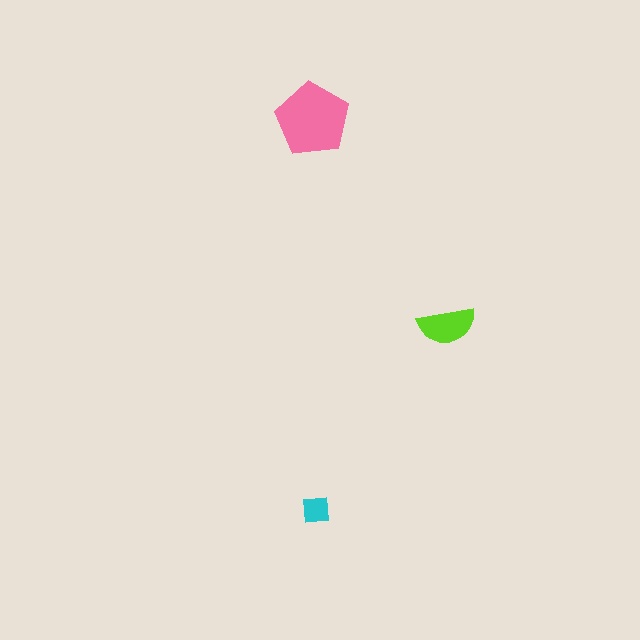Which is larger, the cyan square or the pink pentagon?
The pink pentagon.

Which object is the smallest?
The cyan square.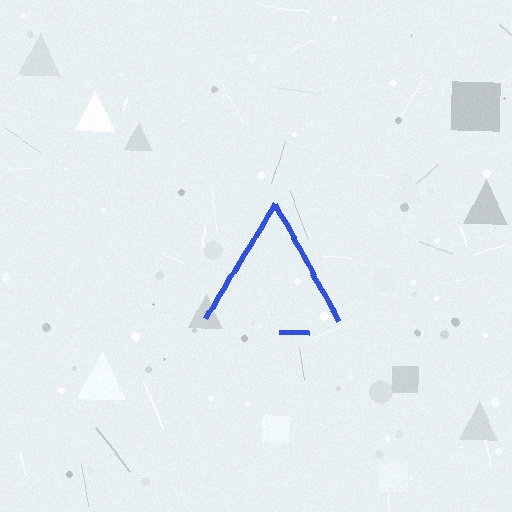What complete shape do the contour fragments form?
The contour fragments form a triangle.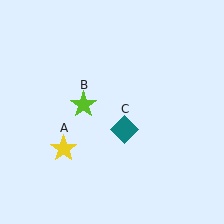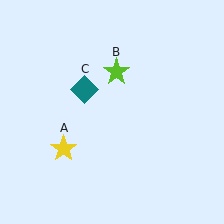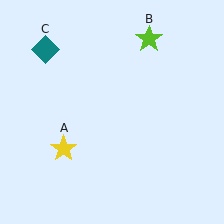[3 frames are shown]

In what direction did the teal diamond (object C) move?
The teal diamond (object C) moved up and to the left.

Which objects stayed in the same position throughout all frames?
Yellow star (object A) remained stationary.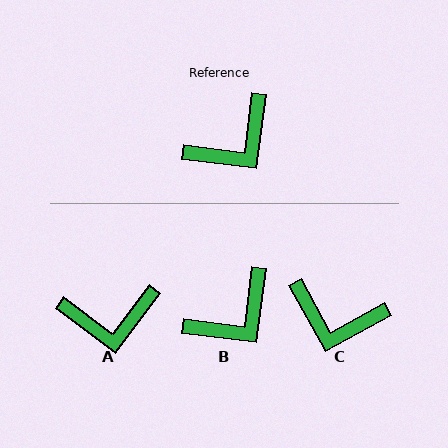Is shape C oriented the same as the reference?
No, it is off by about 54 degrees.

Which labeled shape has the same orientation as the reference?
B.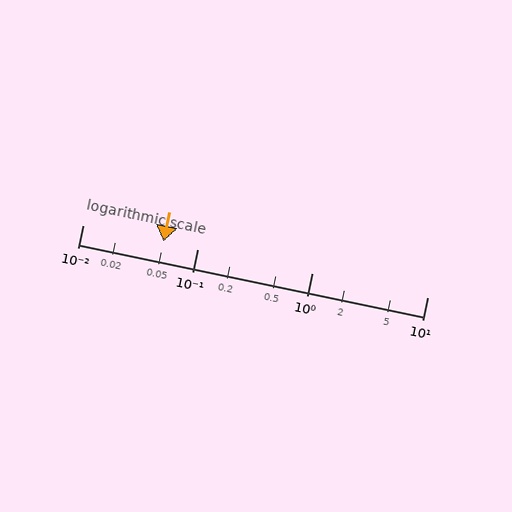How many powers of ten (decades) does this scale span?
The scale spans 3 decades, from 0.01 to 10.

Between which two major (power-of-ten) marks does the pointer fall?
The pointer is between 0.01 and 0.1.